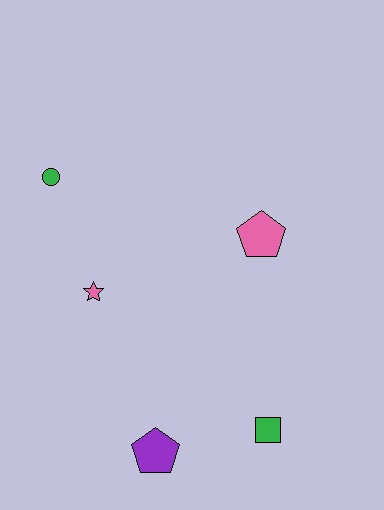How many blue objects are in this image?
There are no blue objects.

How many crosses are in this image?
There are no crosses.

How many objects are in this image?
There are 5 objects.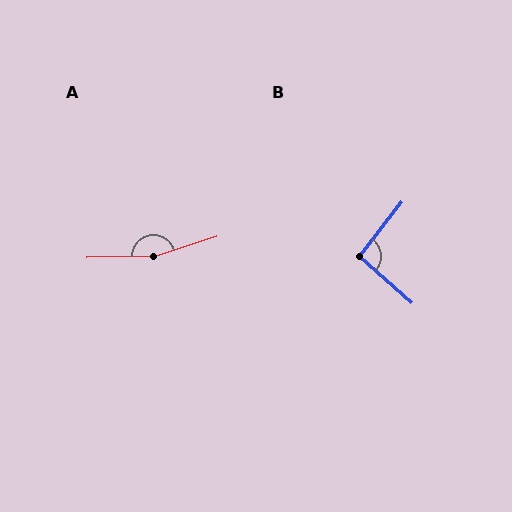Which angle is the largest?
A, at approximately 164 degrees.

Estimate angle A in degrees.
Approximately 164 degrees.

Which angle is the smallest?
B, at approximately 93 degrees.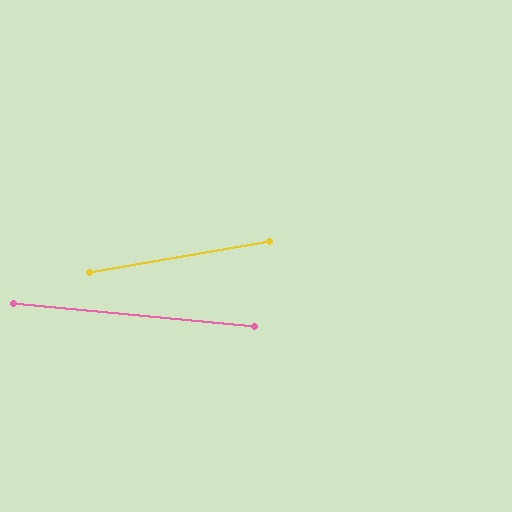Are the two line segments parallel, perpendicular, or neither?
Neither parallel nor perpendicular — they differ by about 15°.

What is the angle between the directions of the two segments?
Approximately 15 degrees.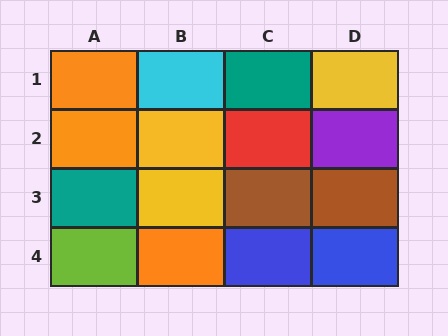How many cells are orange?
3 cells are orange.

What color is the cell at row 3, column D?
Brown.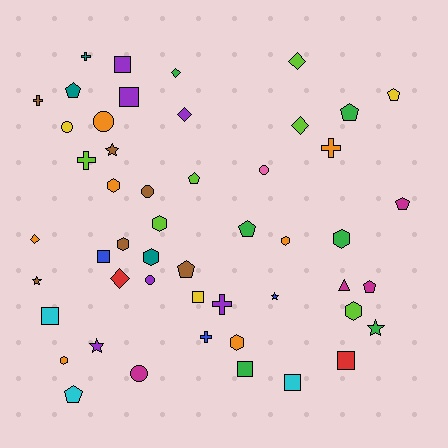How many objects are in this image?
There are 50 objects.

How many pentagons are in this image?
There are 9 pentagons.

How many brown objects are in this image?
There are 6 brown objects.